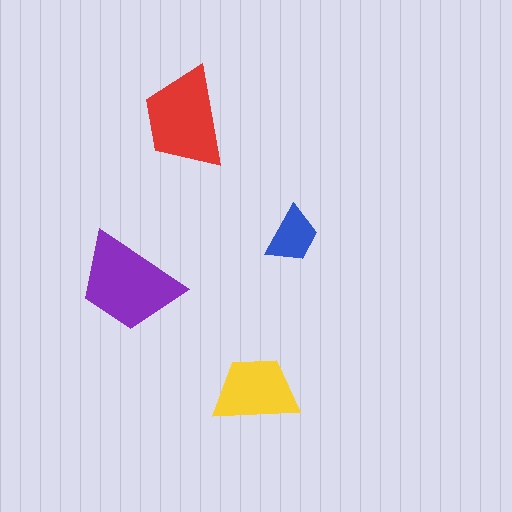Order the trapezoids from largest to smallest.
the purple one, the red one, the yellow one, the blue one.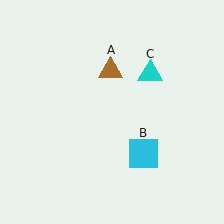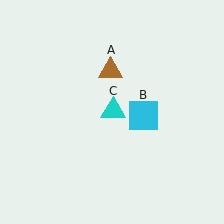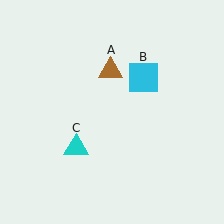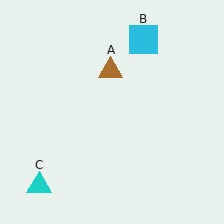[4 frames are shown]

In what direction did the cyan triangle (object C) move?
The cyan triangle (object C) moved down and to the left.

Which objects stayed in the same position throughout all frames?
Brown triangle (object A) remained stationary.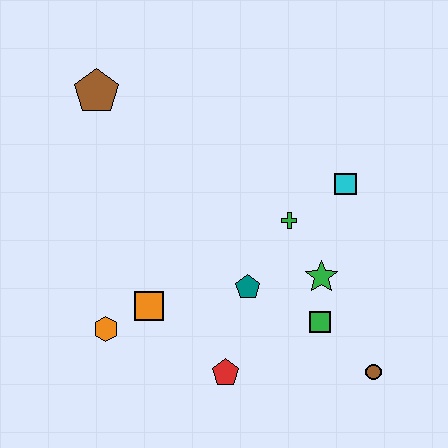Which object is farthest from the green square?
The brown pentagon is farthest from the green square.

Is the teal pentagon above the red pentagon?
Yes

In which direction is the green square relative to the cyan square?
The green square is below the cyan square.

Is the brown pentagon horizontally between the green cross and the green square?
No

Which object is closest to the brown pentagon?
The orange square is closest to the brown pentagon.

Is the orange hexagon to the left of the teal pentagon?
Yes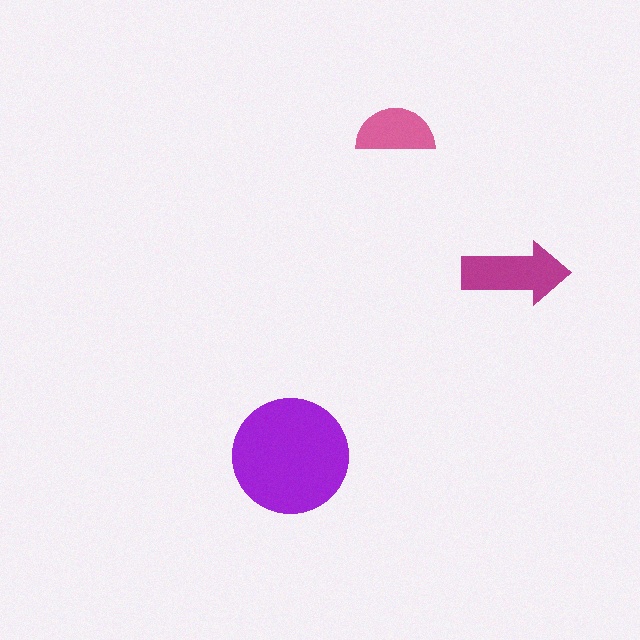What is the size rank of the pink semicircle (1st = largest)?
3rd.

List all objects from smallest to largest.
The pink semicircle, the magenta arrow, the purple circle.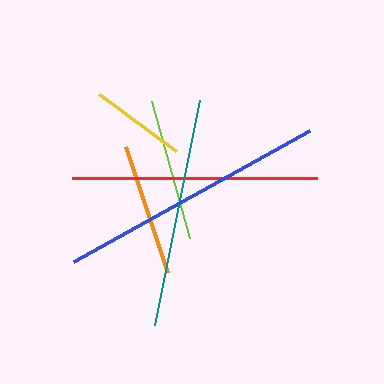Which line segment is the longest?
The blue line is the longest at approximately 270 pixels.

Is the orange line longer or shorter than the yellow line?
The orange line is longer than the yellow line.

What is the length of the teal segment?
The teal segment is approximately 229 pixels long.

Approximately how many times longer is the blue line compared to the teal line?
The blue line is approximately 1.2 times the length of the teal line.